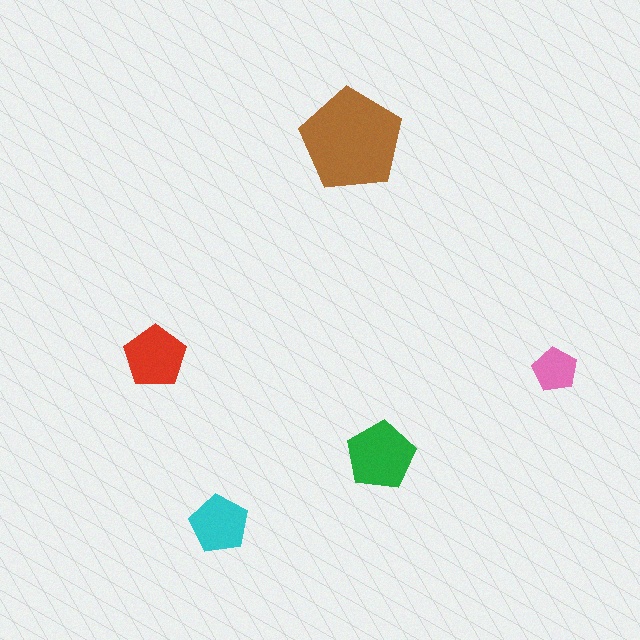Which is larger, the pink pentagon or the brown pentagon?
The brown one.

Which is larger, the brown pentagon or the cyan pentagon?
The brown one.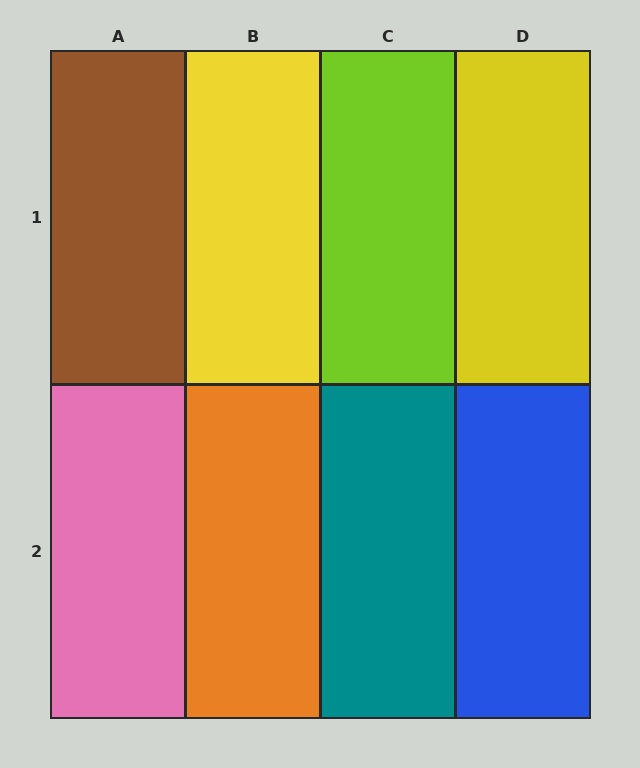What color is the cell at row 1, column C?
Lime.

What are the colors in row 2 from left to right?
Pink, orange, teal, blue.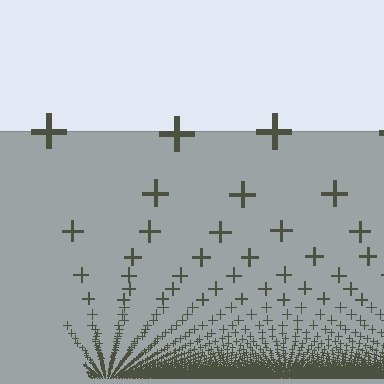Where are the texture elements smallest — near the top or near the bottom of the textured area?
Near the bottom.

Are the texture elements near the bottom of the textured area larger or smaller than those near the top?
Smaller. The gradient is inverted — elements near the bottom are smaller and denser.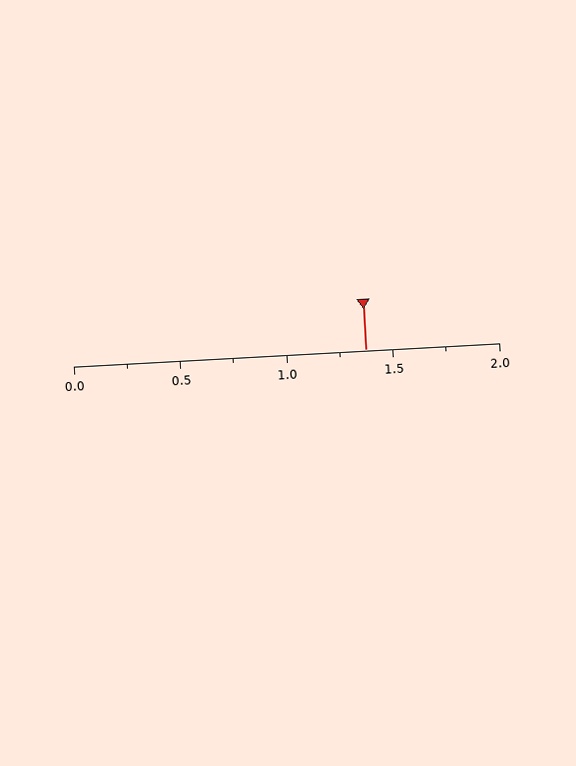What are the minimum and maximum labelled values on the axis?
The axis runs from 0.0 to 2.0.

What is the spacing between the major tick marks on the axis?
The major ticks are spaced 0.5 apart.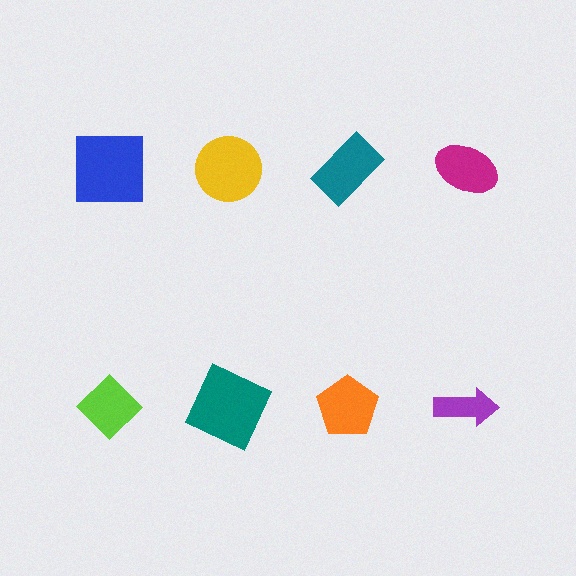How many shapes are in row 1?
4 shapes.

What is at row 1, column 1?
A blue square.